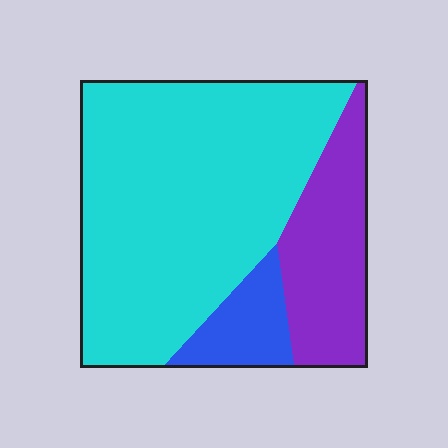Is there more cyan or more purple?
Cyan.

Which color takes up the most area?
Cyan, at roughly 70%.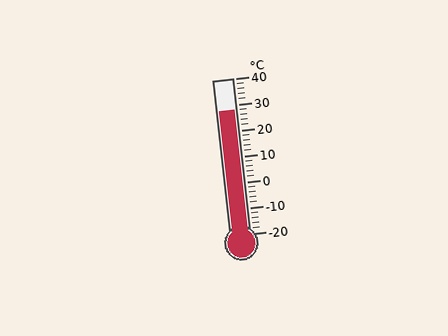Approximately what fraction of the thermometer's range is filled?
The thermometer is filled to approximately 80% of its range.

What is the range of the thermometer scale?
The thermometer scale ranges from -20°C to 40°C.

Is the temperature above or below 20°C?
The temperature is above 20°C.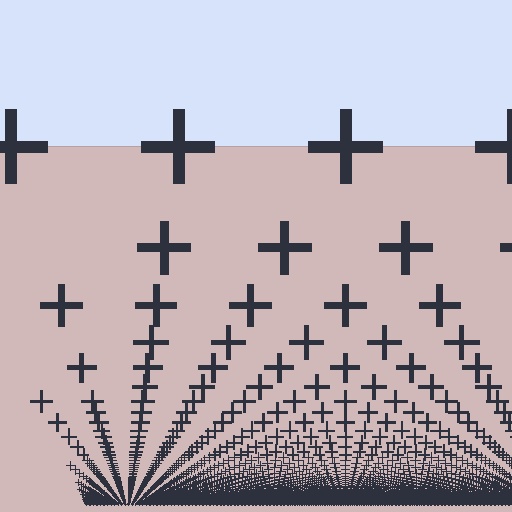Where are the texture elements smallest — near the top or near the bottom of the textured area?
Near the bottom.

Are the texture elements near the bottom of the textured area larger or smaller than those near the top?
Smaller. The gradient is inverted — elements near the bottom are smaller and denser.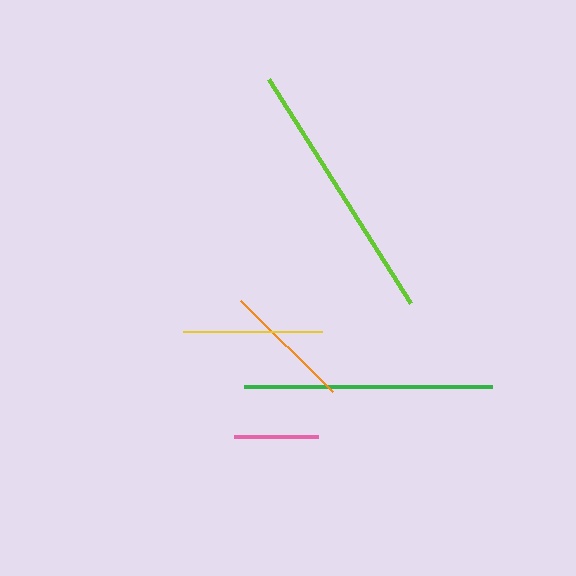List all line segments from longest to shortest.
From longest to shortest: lime, green, yellow, orange, pink.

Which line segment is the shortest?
The pink line is the shortest at approximately 84 pixels.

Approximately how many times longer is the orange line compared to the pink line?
The orange line is approximately 1.5 times the length of the pink line.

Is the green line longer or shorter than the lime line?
The lime line is longer than the green line.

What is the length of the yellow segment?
The yellow segment is approximately 139 pixels long.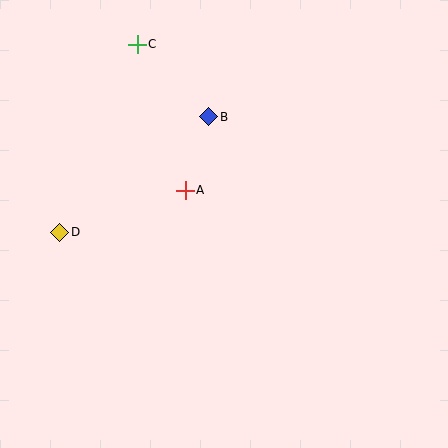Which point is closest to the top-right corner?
Point B is closest to the top-right corner.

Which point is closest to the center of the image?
Point A at (185, 190) is closest to the center.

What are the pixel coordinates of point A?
Point A is at (185, 190).